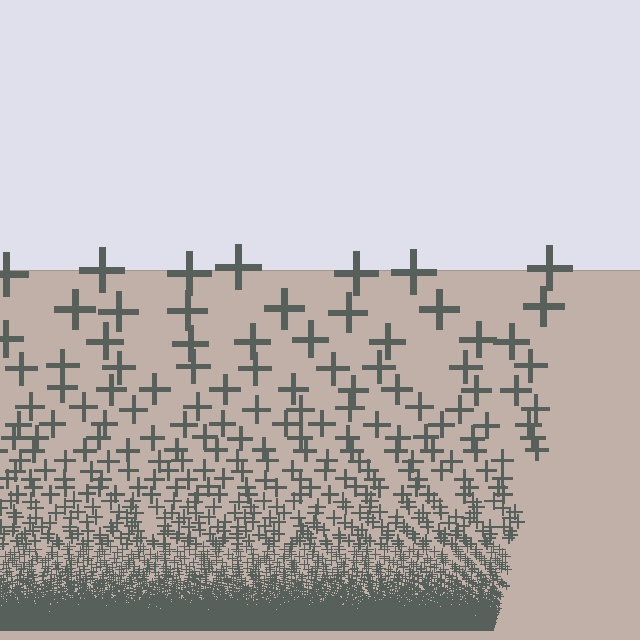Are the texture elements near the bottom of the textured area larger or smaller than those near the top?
Smaller. The gradient is inverted — elements near the bottom are smaller and denser.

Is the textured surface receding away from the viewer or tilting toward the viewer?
The surface appears to tilt toward the viewer. Texture elements get larger and sparser toward the top.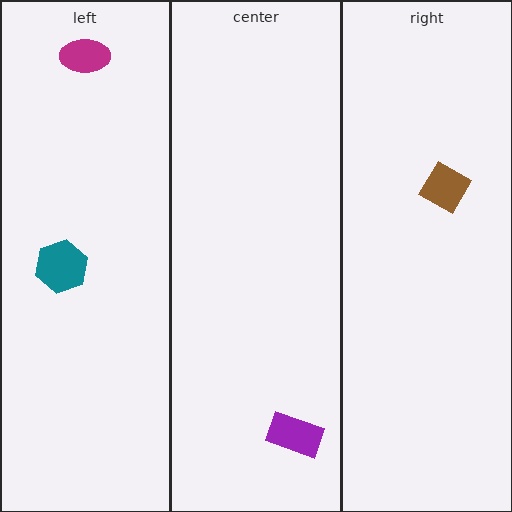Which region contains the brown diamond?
The right region.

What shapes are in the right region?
The brown diamond.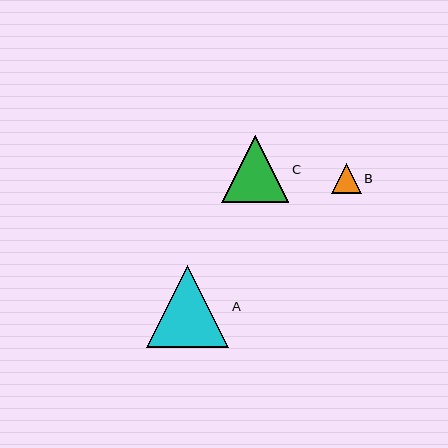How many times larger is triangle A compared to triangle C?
Triangle A is approximately 1.2 times the size of triangle C.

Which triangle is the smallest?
Triangle B is the smallest with a size of approximately 30 pixels.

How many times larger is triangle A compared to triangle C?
Triangle A is approximately 1.2 times the size of triangle C.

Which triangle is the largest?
Triangle A is the largest with a size of approximately 83 pixels.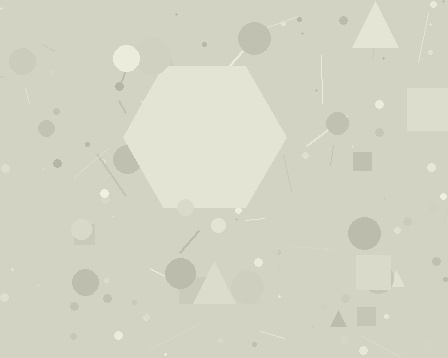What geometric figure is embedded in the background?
A hexagon is embedded in the background.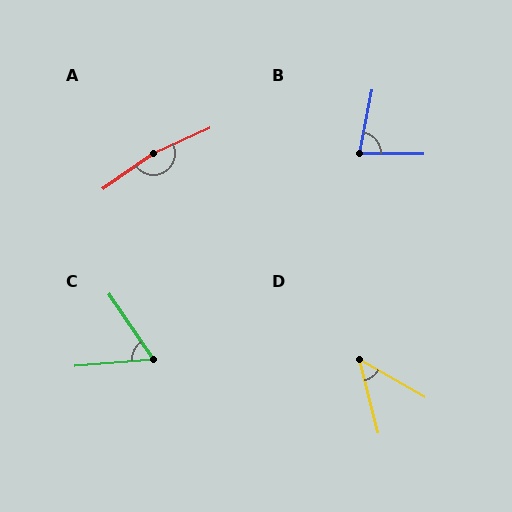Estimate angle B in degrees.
Approximately 80 degrees.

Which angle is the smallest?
D, at approximately 46 degrees.